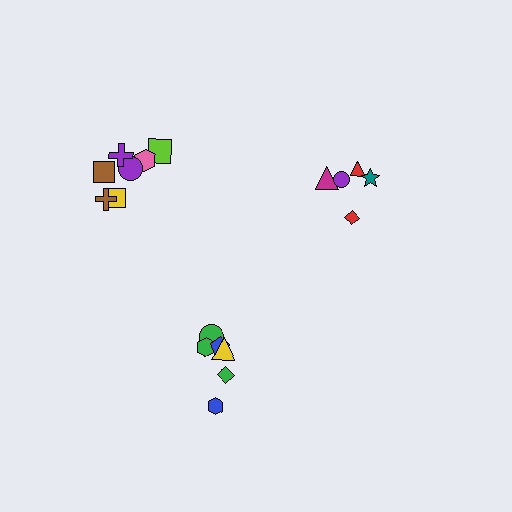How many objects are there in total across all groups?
There are 18 objects.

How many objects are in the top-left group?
There are 7 objects.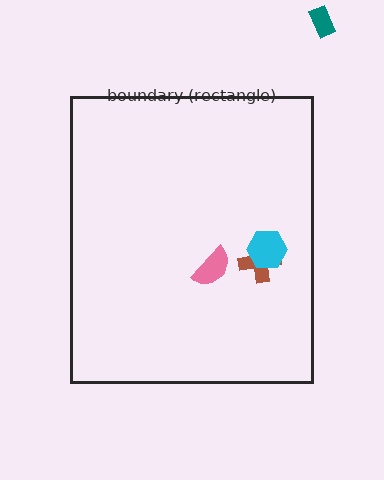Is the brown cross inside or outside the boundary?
Inside.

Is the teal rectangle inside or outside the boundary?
Outside.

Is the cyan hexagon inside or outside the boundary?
Inside.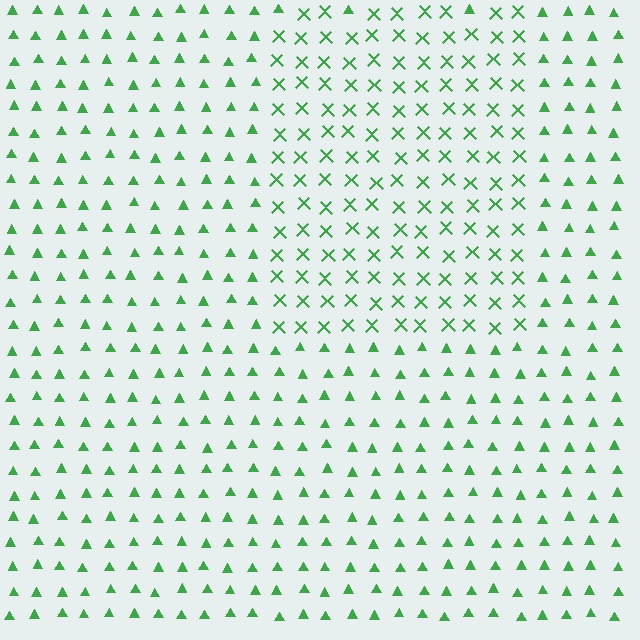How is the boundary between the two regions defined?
The boundary is defined by a change in element shape: X marks inside vs. triangles outside. All elements share the same color and spacing.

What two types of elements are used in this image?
The image uses X marks inside the rectangle region and triangles outside it.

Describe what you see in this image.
The image is filled with small green elements arranged in a uniform grid. A rectangle-shaped region contains X marks, while the surrounding area contains triangles. The boundary is defined purely by the change in element shape.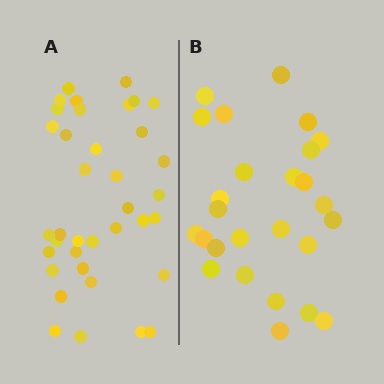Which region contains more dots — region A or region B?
Region A (the left region) has more dots.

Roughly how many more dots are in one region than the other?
Region A has roughly 12 or so more dots than region B.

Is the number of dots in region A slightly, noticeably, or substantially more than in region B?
Region A has noticeably more, but not dramatically so. The ratio is roughly 1.4 to 1.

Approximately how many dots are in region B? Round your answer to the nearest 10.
About 30 dots. (The exact count is 26, which rounds to 30.)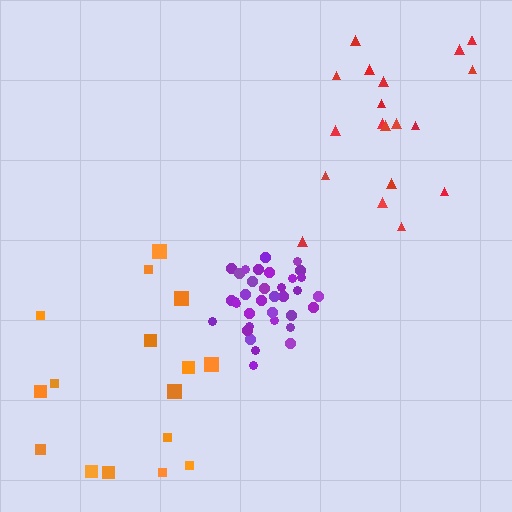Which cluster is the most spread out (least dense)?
Orange.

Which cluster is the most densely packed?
Purple.